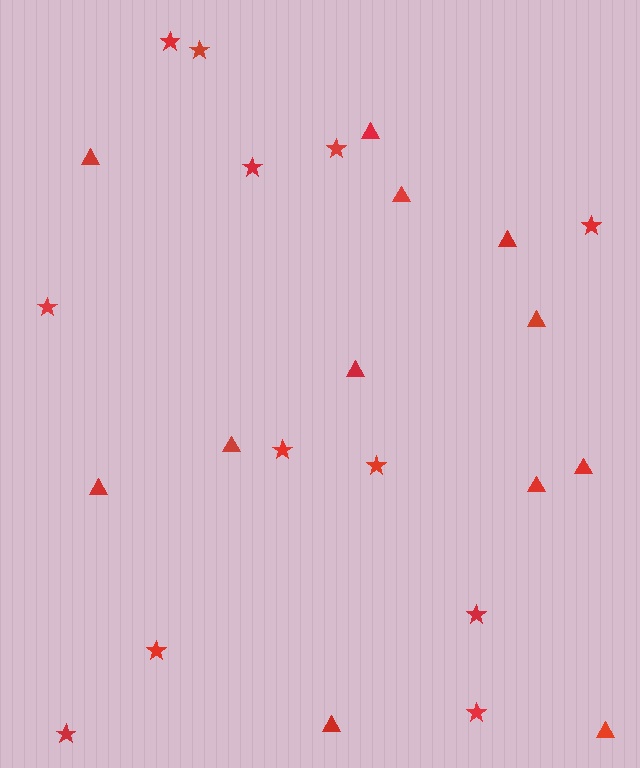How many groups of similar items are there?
There are 2 groups: one group of stars (12) and one group of triangles (12).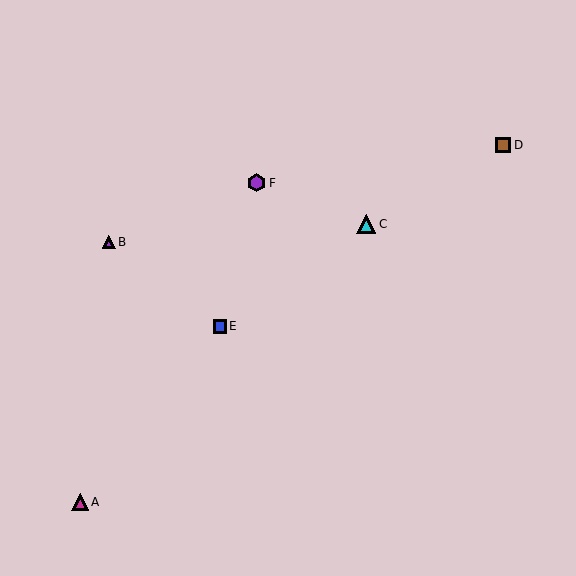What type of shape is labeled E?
Shape E is a blue square.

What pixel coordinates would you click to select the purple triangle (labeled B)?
Click at (109, 242) to select the purple triangle B.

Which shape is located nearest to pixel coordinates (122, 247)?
The purple triangle (labeled B) at (109, 242) is nearest to that location.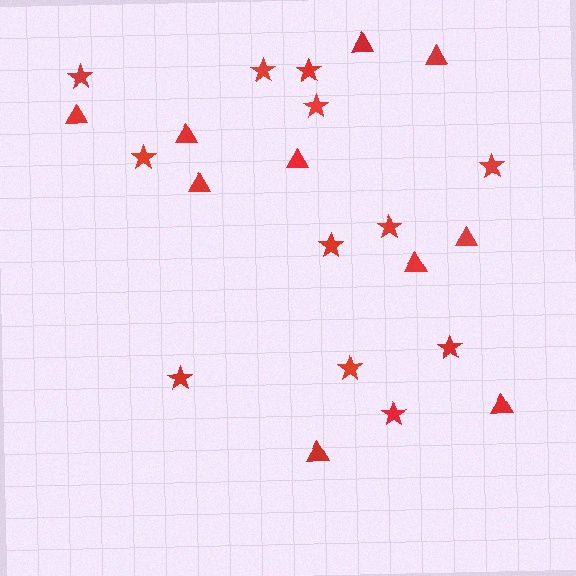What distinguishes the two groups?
There are 2 groups: one group of triangles (10) and one group of stars (12).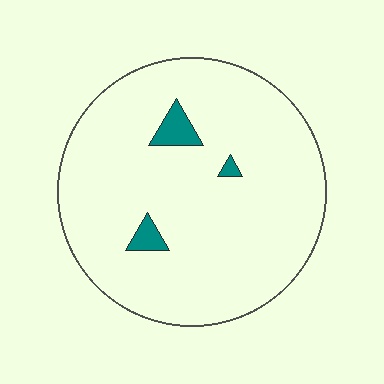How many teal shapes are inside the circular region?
3.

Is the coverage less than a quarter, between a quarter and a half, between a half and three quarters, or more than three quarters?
Less than a quarter.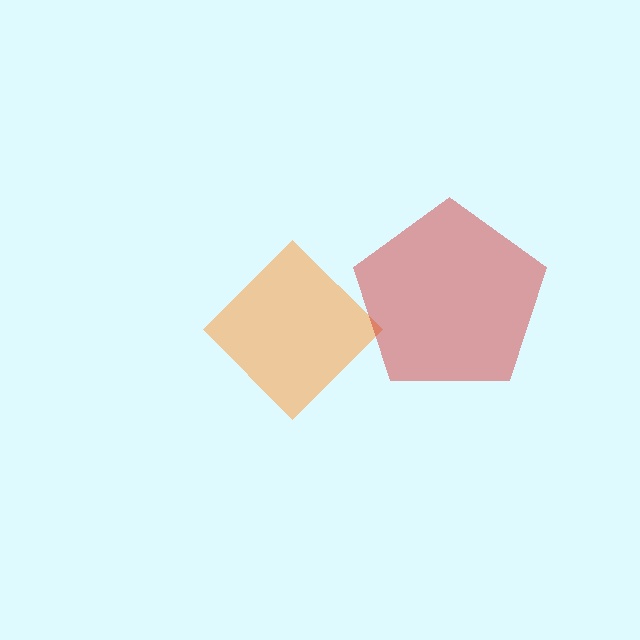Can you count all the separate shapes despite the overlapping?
Yes, there are 2 separate shapes.